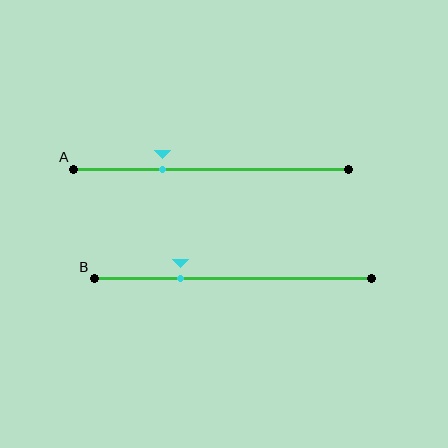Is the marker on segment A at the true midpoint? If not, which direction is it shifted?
No, the marker on segment A is shifted to the left by about 18% of the segment length.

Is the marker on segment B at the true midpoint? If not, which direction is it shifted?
No, the marker on segment B is shifted to the left by about 19% of the segment length.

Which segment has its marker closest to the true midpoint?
Segment A has its marker closest to the true midpoint.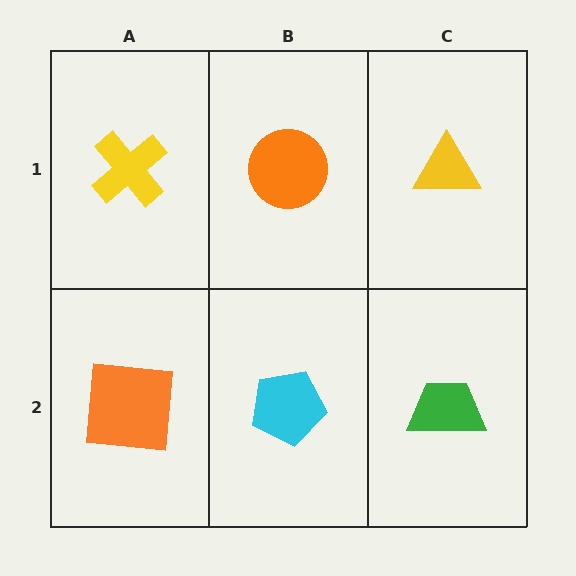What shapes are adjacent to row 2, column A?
A yellow cross (row 1, column A), a cyan pentagon (row 2, column B).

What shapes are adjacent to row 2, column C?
A yellow triangle (row 1, column C), a cyan pentagon (row 2, column B).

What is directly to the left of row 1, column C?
An orange circle.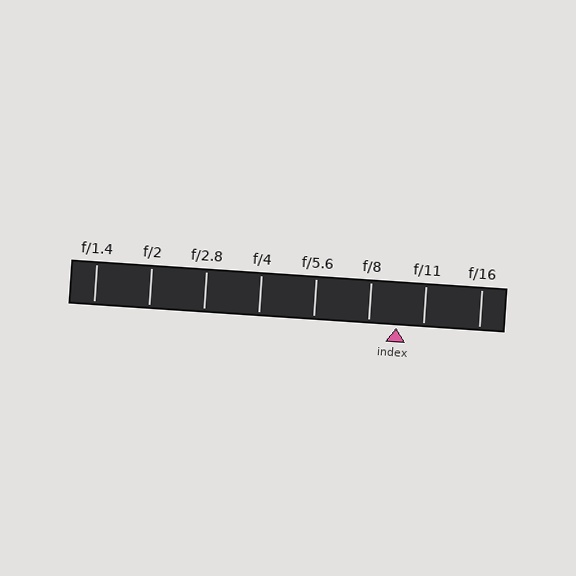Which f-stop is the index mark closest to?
The index mark is closest to f/11.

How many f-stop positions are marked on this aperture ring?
There are 8 f-stop positions marked.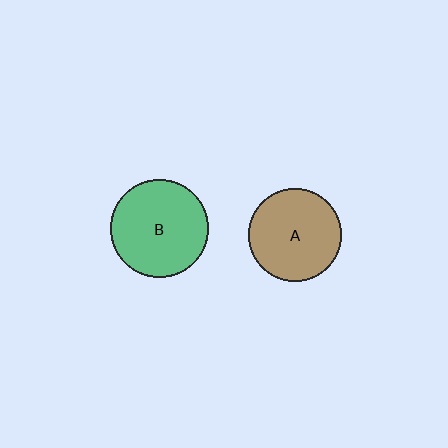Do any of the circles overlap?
No, none of the circles overlap.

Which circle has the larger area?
Circle B (green).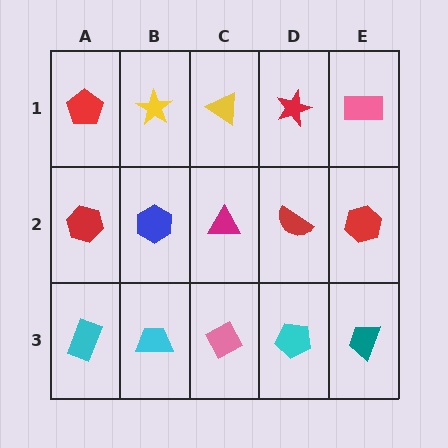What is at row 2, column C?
A magenta triangle.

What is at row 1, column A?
A red pentagon.